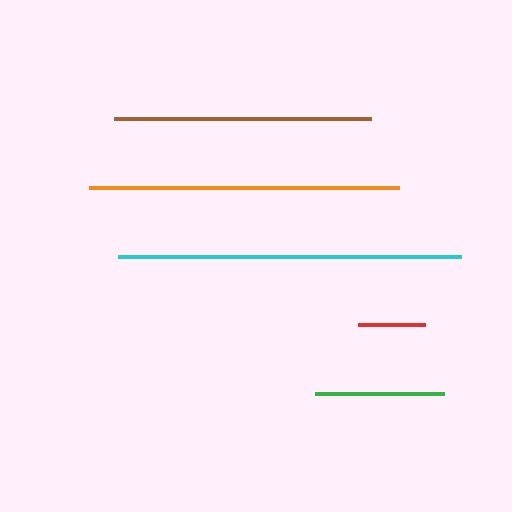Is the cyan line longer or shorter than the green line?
The cyan line is longer than the green line.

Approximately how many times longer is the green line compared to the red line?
The green line is approximately 1.9 times the length of the red line.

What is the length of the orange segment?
The orange segment is approximately 310 pixels long.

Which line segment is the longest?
The cyan line is the longest at approximately 344 pixels.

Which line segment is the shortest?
The red line is the shortest at approximately 67 pixels.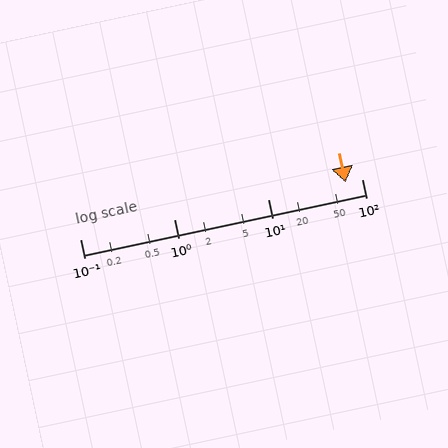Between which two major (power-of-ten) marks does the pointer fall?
The pointer is between 10 and 100.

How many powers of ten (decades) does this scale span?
The scale spans 3 decades, from 0.1 to 100.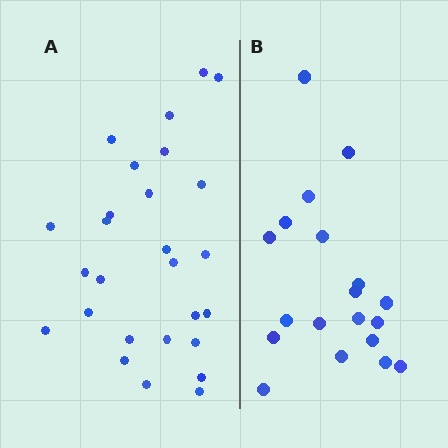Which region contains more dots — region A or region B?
Region A (the left region) has more dots.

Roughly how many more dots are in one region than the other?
Region A has roughly 8 or so more dots than region B.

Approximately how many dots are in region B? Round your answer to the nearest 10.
About 20 dots. (The exact count is 19, which rounds to 20.)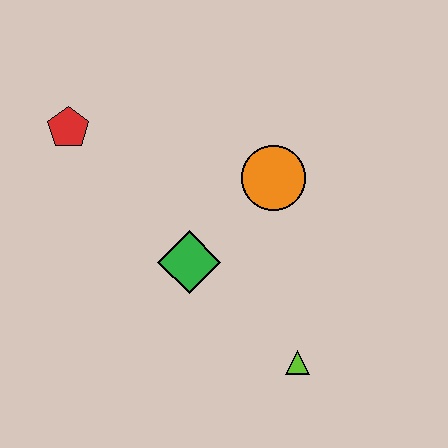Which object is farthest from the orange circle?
The red pentagon is farthest from the orange circle.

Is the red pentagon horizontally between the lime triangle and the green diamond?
No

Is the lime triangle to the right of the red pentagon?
Yes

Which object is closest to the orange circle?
The green diamond is closest to the orange circle.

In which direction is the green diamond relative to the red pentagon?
The green diamond is below the red pentagon.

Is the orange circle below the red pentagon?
Yes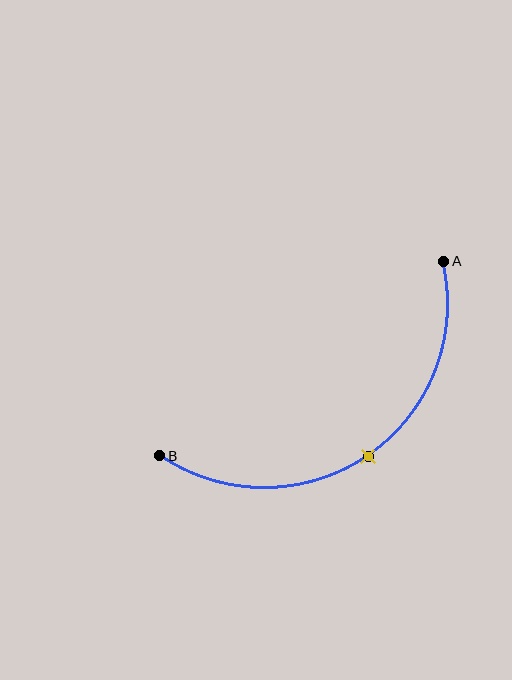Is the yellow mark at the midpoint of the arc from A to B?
Yes. The yellow mark lies on the arc at equal arc-length from both A and B — it is the arc midpoint.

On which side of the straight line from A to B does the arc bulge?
The arc bulges below and to the right of the straight line connecting A and B.